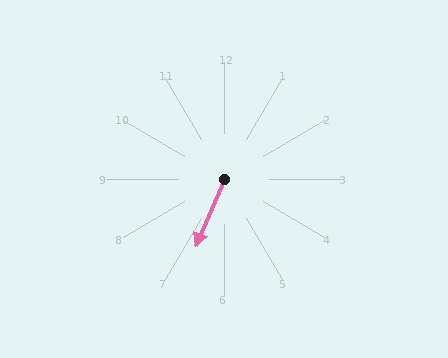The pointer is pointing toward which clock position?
Roughly 7 o'clock.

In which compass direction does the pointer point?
Southwest.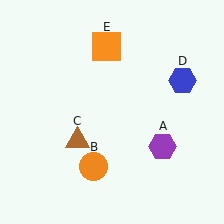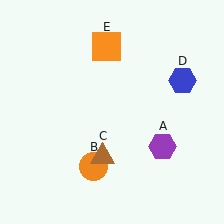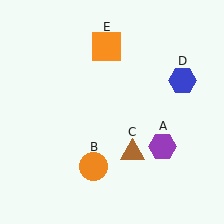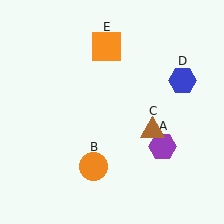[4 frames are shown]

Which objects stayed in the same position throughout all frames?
Purple hexagon (object A) and orange circle (object B) and blue hexagon (object D) and orange square (object E) remained stationary.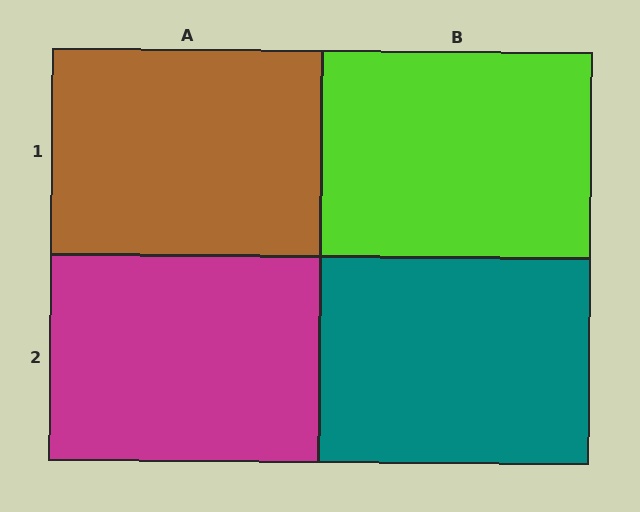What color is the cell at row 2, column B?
Teal.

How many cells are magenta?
1 cell is magenta.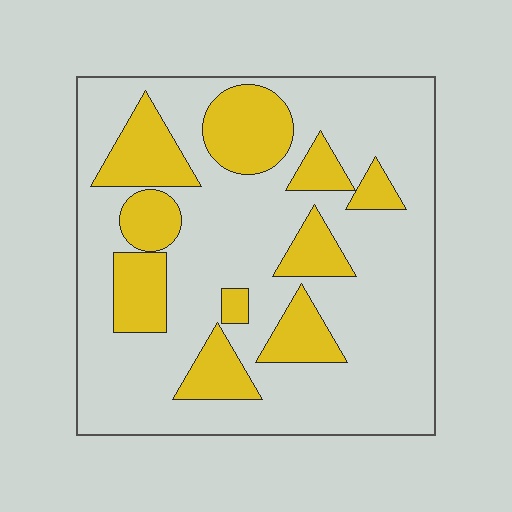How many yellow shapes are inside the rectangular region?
10.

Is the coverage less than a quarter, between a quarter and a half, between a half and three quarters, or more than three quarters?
Between a quarter and a half.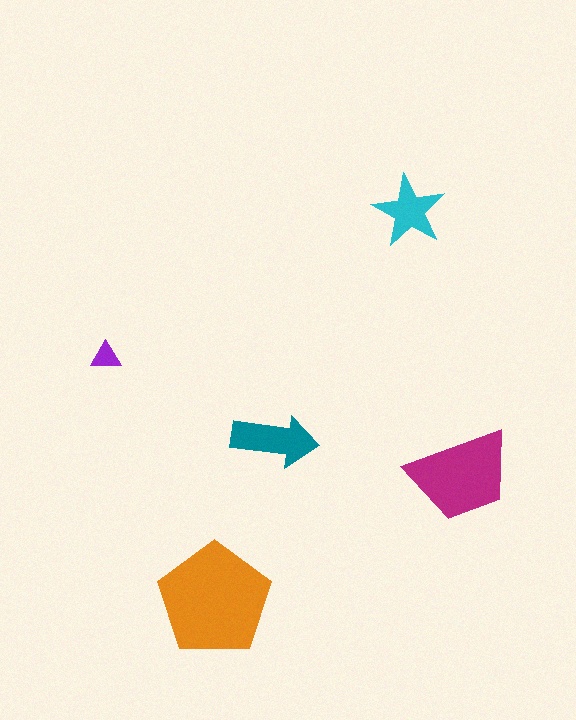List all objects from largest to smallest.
The orange pentagon, the magenta trapezoid, the teal arrow, the cyan star, the purple triangle.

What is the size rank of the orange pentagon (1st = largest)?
1st.